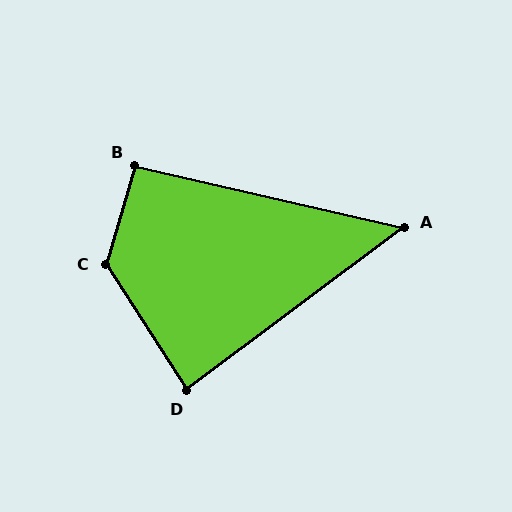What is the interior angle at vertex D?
Approximately 86 degrees (approximately right).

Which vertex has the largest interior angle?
C, at approximately 130 degrees.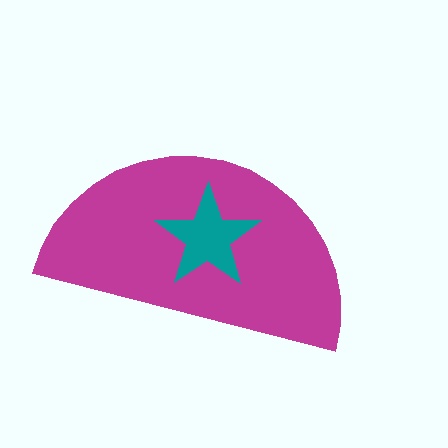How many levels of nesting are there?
2.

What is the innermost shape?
The teal star.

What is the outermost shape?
The magenta semicircle.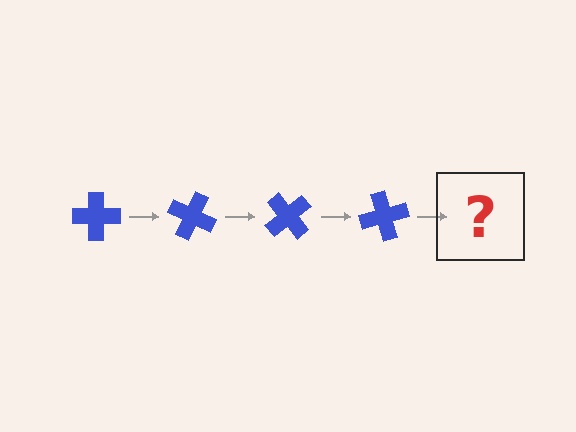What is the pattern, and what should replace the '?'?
The pattern is that the cross rotates 25 degrees each step. The '?' should be a blue cross rotated 100 degrees.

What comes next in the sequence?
The next element should be a blue cross rotated 100 degrees.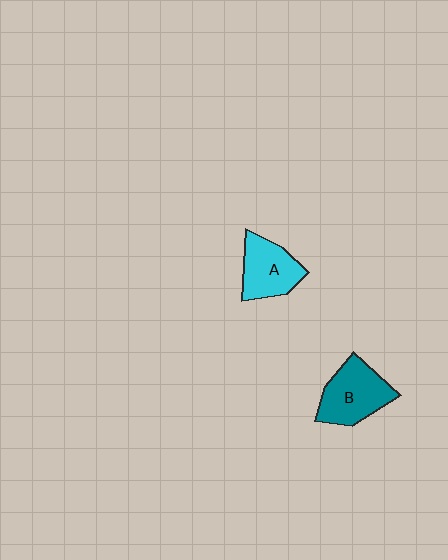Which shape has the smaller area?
Shape A (cyan).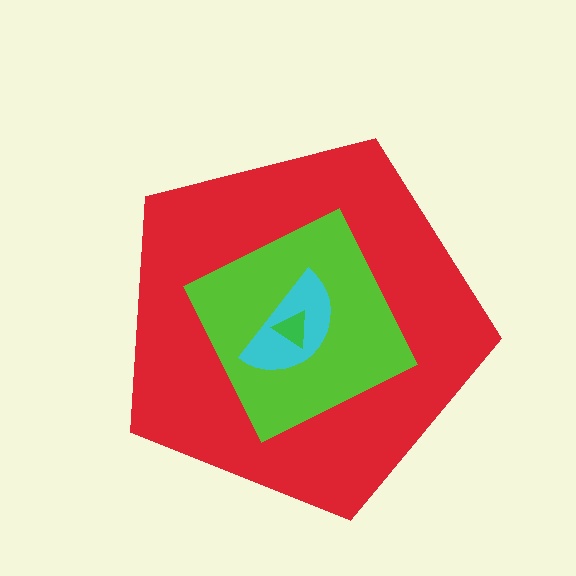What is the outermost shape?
The red pentagon.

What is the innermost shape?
The green triangle.